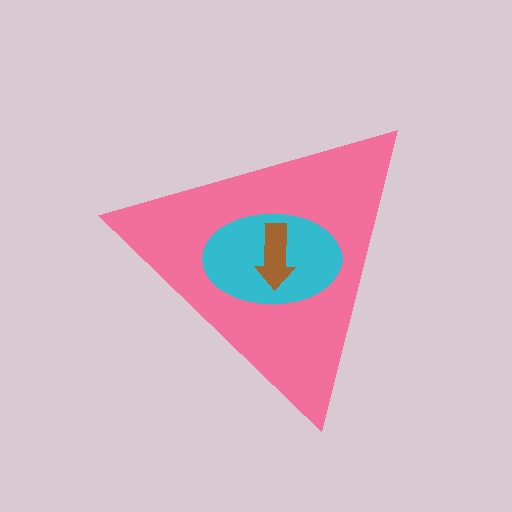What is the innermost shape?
The brown arrow.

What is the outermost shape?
The pink triangle.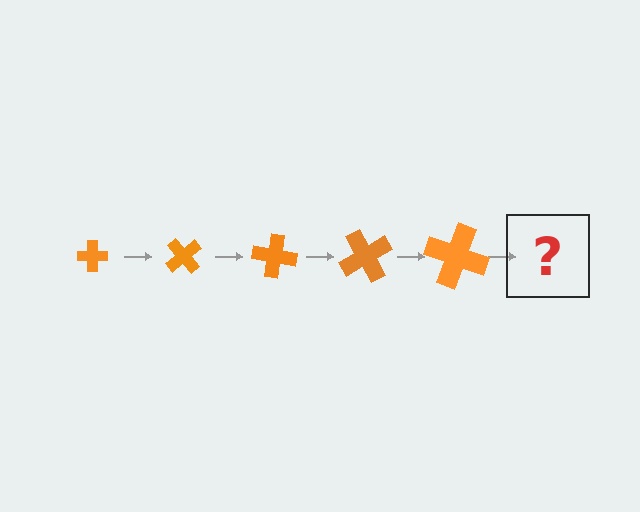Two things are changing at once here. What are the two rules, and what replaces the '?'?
The two rules are that the cross grows larger each step and it rotates 50 degrees each step. The '?' should be a cross, larger than the previous one and rotated 250 degrees from the start.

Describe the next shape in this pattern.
It should be a cross, larger than the previous one and rotated 250 degrees from the start.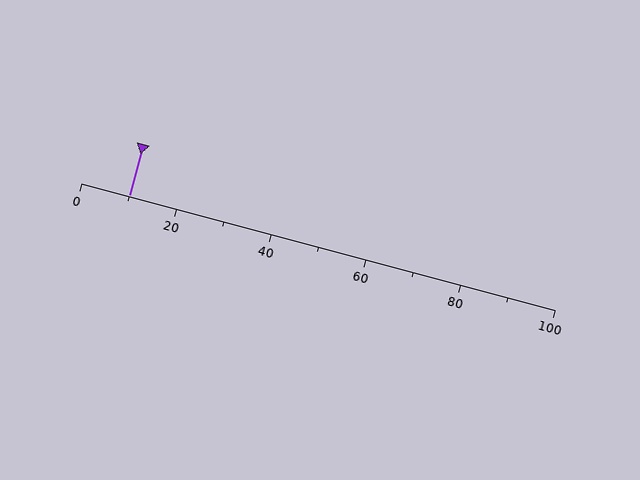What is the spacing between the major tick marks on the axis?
The major ticks are spaced 20 apart.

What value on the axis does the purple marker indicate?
The marker indicates approximately 10.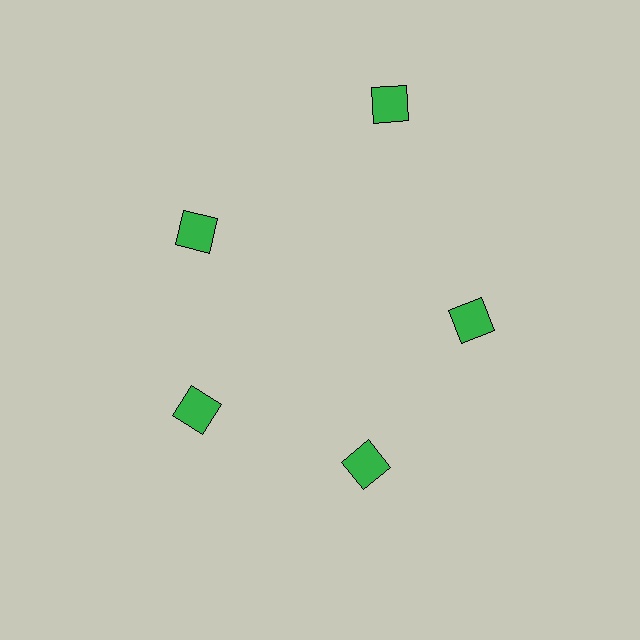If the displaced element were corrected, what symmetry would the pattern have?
It would have 5-fold rotational symmetry — the pattern would map onto itself every 72 degrees.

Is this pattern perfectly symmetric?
No. The 5 green diamonds are arranged in a ring, but one element near the 1 o'clock position is pushed outward from the center, breaking the 5-fold rotational symmetry.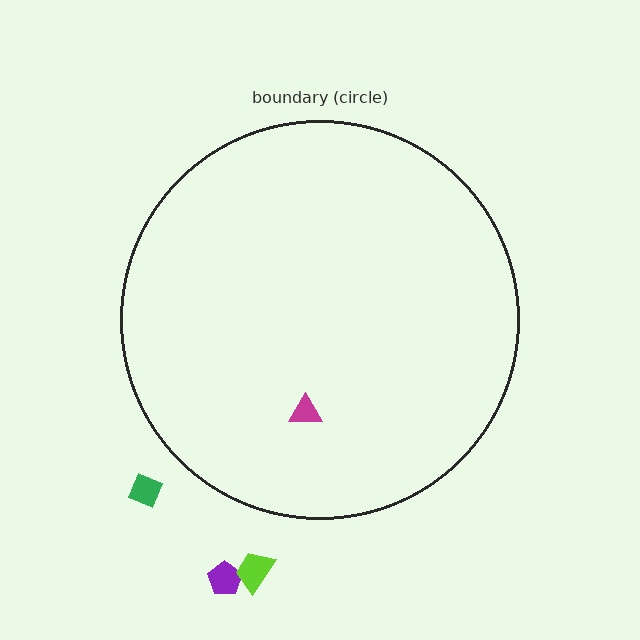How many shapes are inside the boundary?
1 inside, 3 outside.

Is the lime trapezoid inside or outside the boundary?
Outside.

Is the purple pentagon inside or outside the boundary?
Outside.